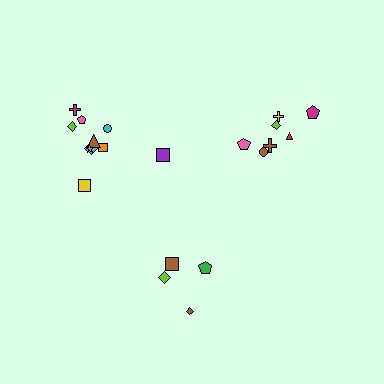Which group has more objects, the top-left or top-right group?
The top-left group.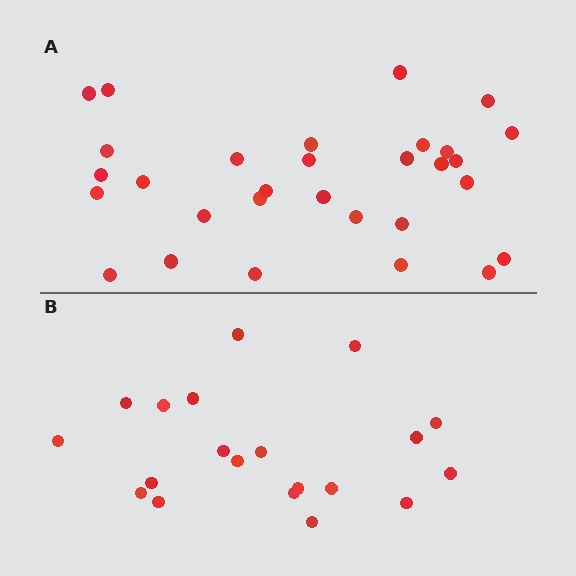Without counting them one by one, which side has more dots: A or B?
Region A (the top region) has more dots.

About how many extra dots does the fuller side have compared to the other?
Region A has roughly 10 or so more dots than region B.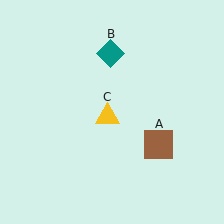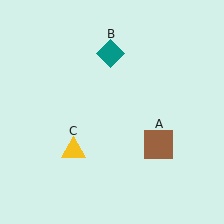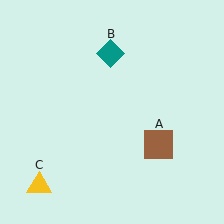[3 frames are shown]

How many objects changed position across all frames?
1 object changed position: yellow triangle (object C).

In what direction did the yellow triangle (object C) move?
The yellow triangle (object C) moved down and to the left.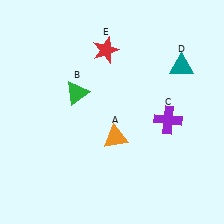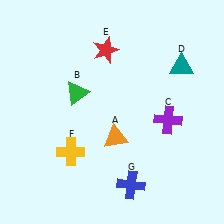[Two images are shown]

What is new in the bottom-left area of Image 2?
A yellow cross (F) was added in the bottom-left area of Image 2.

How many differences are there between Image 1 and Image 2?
There are 2 differences between the two images.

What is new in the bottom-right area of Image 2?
A blue cross (G) was added in the bottom-right area of Image 2.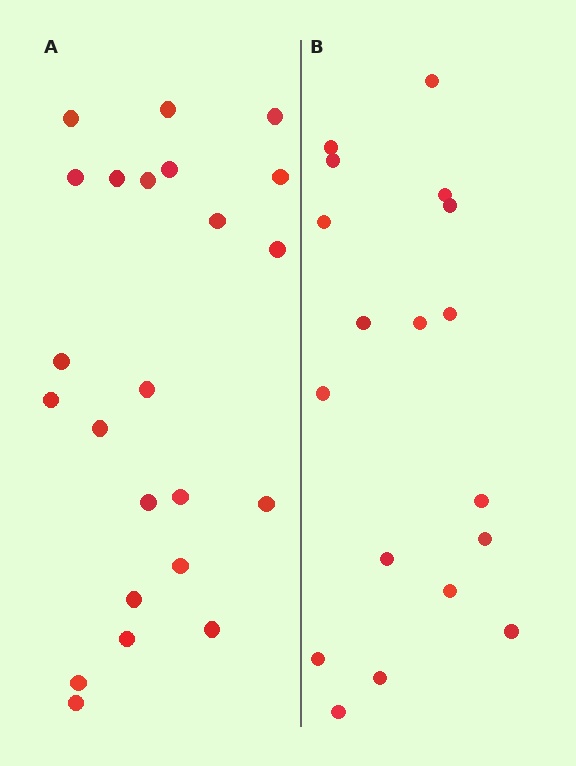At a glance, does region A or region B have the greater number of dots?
Region A (the left region) has more dots.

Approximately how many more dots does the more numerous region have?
Region A has about 5 more dots than region B.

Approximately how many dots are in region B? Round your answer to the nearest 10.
About 20 dots. (The exact count is 18, which rounds to 20.)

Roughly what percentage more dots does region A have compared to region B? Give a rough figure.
About 30% more.